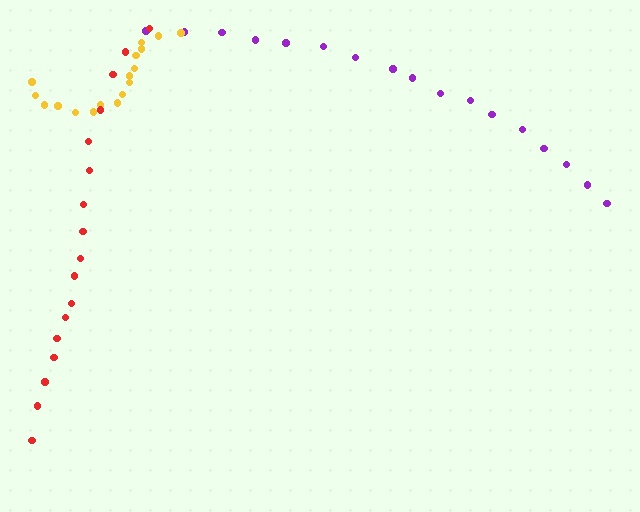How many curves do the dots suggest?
There are 3 distinct paths.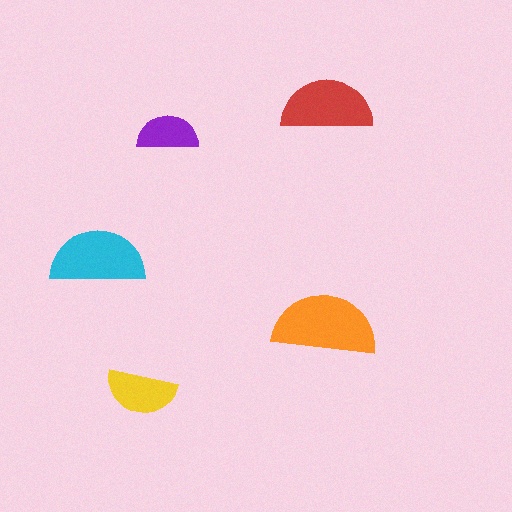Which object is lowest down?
The yellow semicircle is bottommost.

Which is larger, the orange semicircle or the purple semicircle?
The orange one.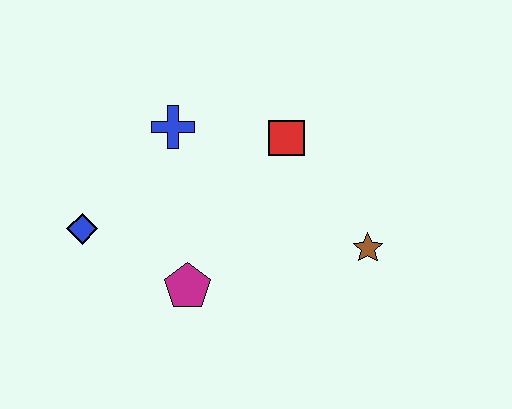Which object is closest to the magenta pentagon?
The blue diamond is closest to the magenta pentagon.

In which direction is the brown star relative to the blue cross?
The brown star is to the right of the blue cross.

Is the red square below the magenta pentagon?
No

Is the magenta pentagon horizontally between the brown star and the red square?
No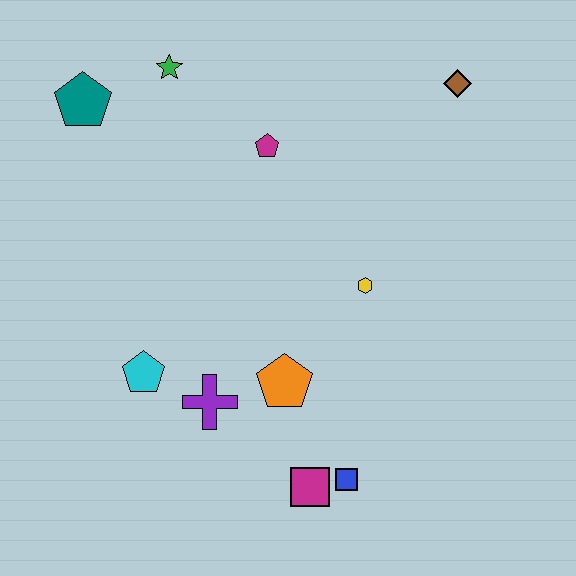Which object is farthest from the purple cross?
The brown diamond is farthest from the purple cross.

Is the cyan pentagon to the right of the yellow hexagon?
No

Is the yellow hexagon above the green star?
No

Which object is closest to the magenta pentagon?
The green star is closest to the magenta pentagon.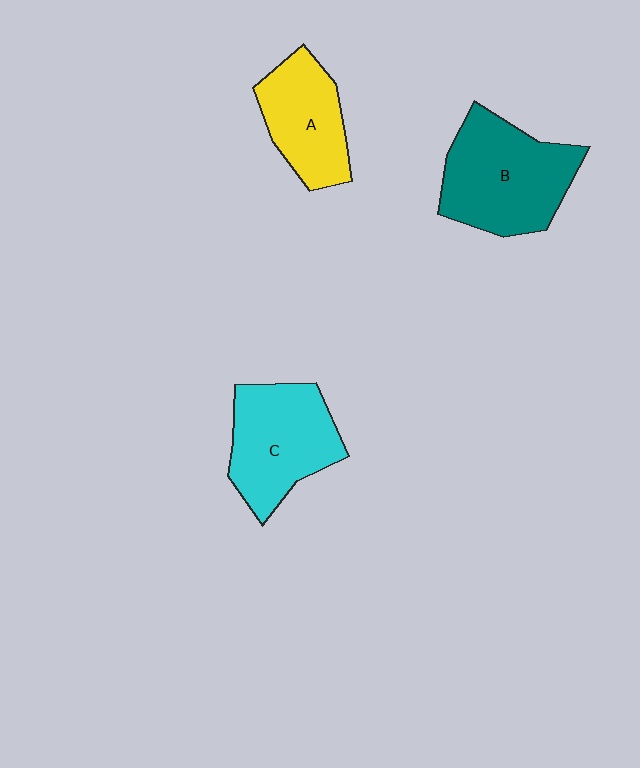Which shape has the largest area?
Shape B (teal).